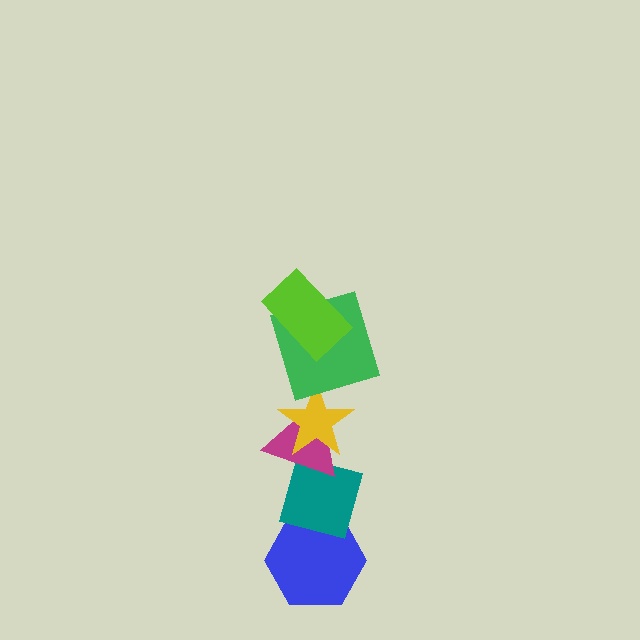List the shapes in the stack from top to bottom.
From top to bottom: the lime rectangle, the green square, the yellow star, the magenta triangle, the teal diamond, the blue hexagon.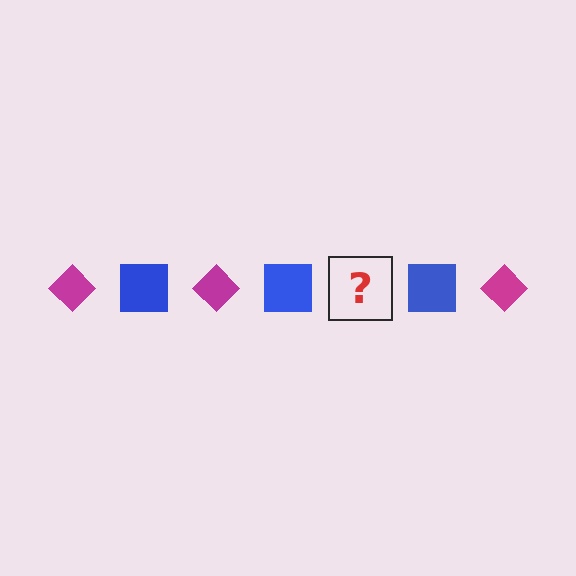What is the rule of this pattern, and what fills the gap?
The rule is that the pattern alternates between magenta diamond and blue square. The gap should be filled with a magenta diamond.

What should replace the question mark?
The question mark should be replaced with a magenta diamond.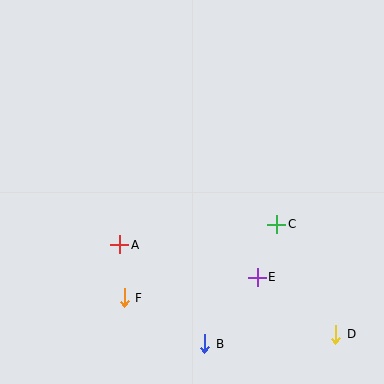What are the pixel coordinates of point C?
Point C is at (277, 224).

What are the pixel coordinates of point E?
Point E is at (257, 277).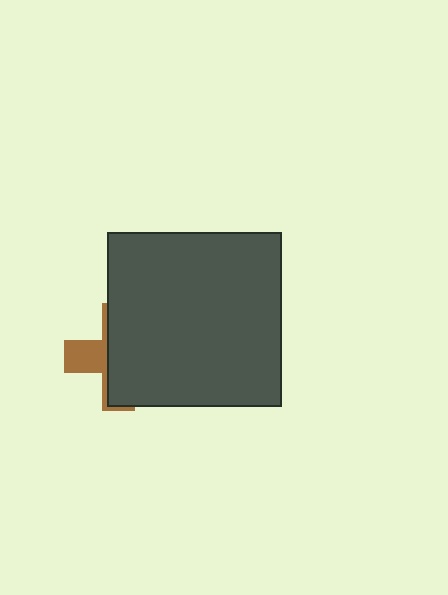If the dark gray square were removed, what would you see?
You would see the complete brown cross.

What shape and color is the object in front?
The object in front is a dark gray square.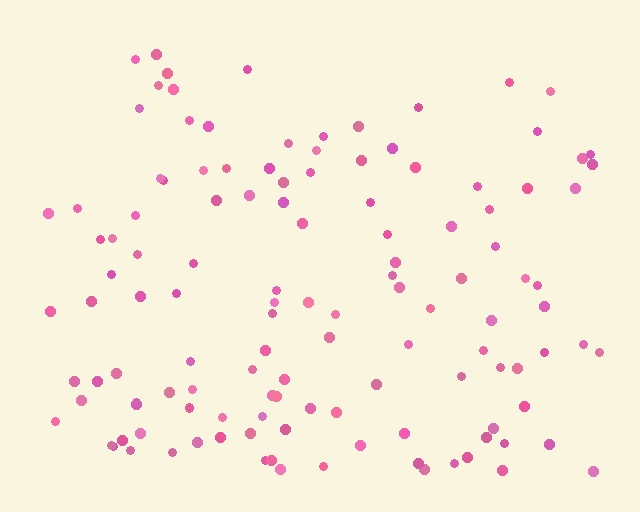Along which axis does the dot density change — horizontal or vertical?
Vertical.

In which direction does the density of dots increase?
From top to bottom, with the bottom side densest.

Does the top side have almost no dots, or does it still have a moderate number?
Still a moderate number, just noticeably fewer than the bottom.